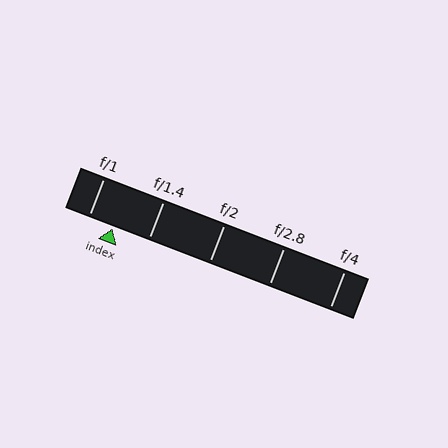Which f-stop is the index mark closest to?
The index mark is closest to f/1.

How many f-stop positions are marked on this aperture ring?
There are 5 f-stop positions marked.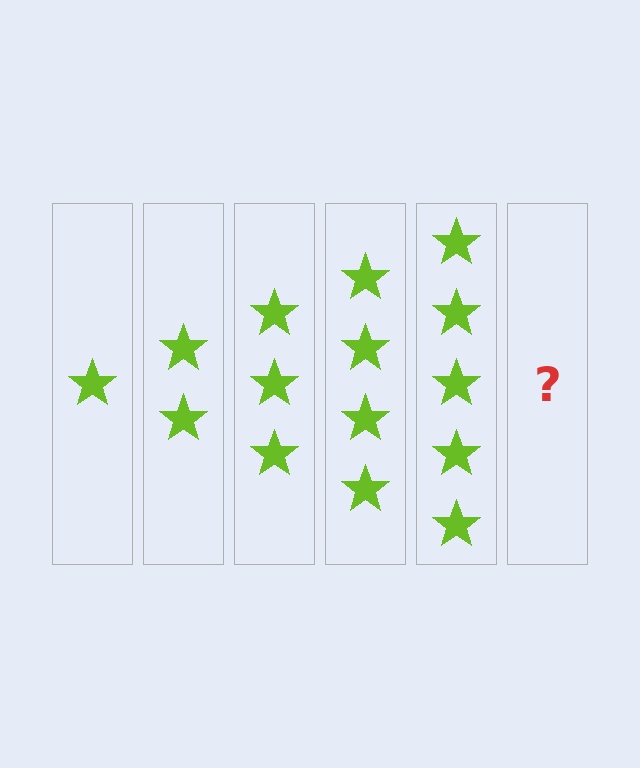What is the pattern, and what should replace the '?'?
The pattern is that each step adds one more star. The '?' should be 6 stars.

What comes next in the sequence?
The next element should be 6 stars.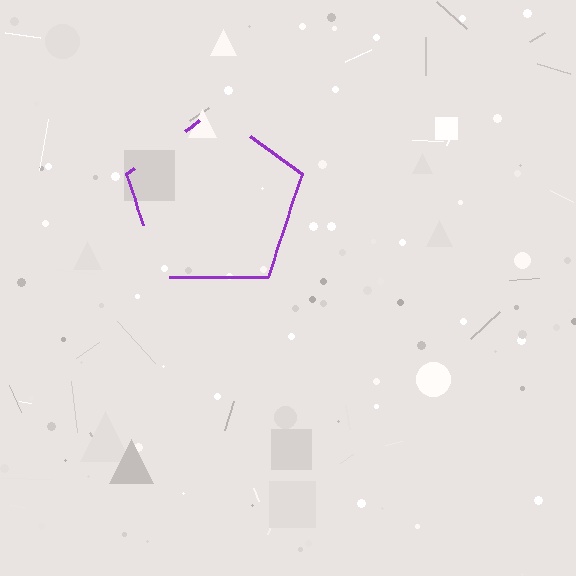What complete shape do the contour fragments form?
The contour fragments form a pentagon.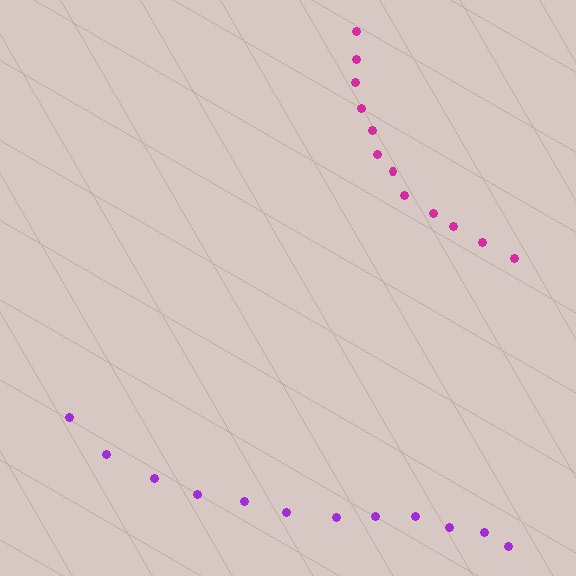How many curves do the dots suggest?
There are 2 distinct paths.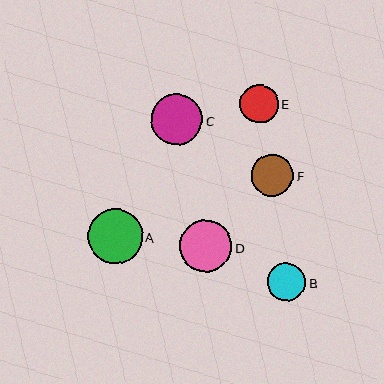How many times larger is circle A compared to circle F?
Circle A is approximately 1.3 times the size of circle F.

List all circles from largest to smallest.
From largest to smallest: A, D, C, F, E, B.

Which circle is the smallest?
Circle B is the smallest with a size of approximately 38 pixels.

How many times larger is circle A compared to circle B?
Circle A is approximately 1.4 times the size of circle B.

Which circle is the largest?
Circle A is the largest with a size of approximately 55 pixels.